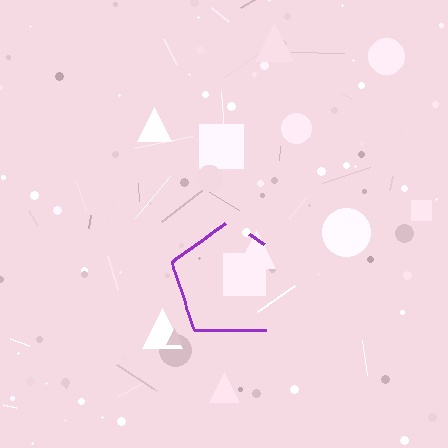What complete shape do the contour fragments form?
The contour fragments form a pentagon.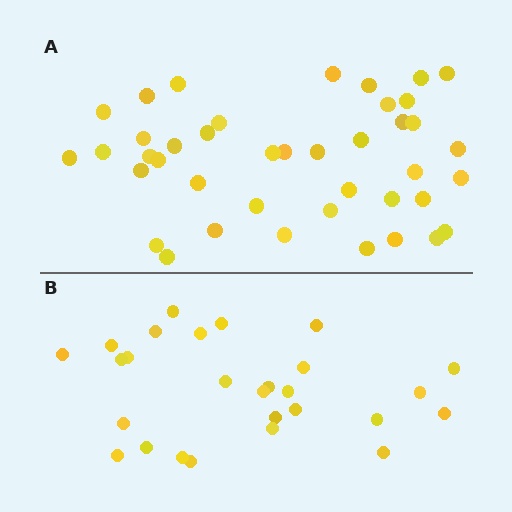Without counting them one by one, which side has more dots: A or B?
Region A (the top region) has more dots.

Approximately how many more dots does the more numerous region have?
Region A has approximately 15 more dots than region B.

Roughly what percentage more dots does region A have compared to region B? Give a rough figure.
About 50% more.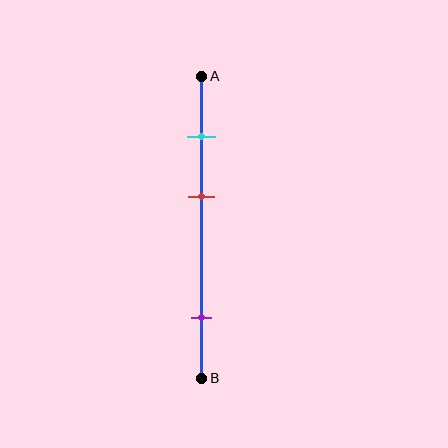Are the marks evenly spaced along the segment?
No, the marks are not evenly spaced.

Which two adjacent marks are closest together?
The cyan and red marks are the closest adjacent pair.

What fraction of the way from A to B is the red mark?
The red mark is approximately 40% (0.4) of the way from A to B.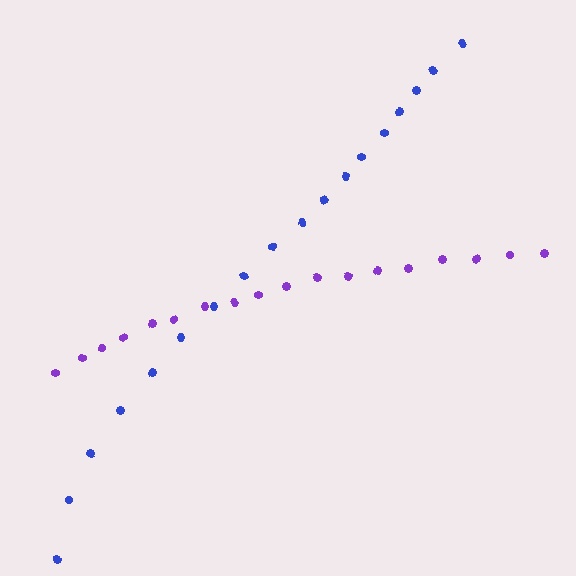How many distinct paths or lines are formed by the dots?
There are 2 distinct paths.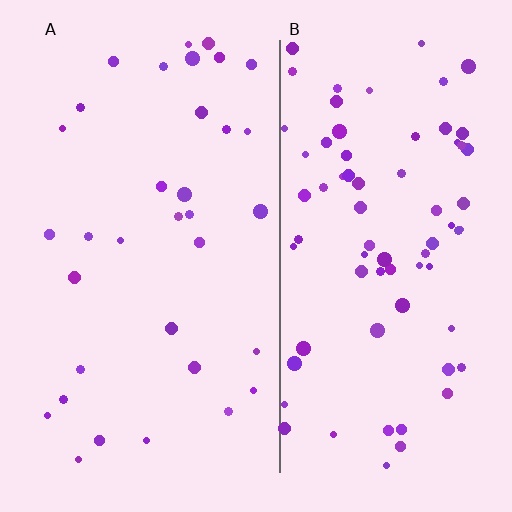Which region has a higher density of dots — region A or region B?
B (the right).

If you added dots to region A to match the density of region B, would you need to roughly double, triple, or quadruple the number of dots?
Approximately double.